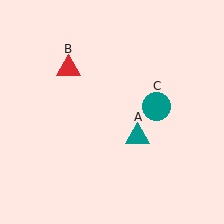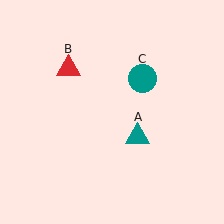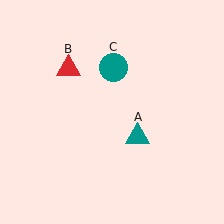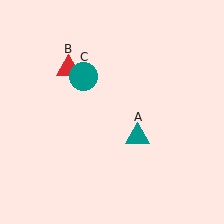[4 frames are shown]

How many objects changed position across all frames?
1 object changed position: teal circle (object C).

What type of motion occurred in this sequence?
The teal circle (object C) rotated counterclockwise around the center of the scene.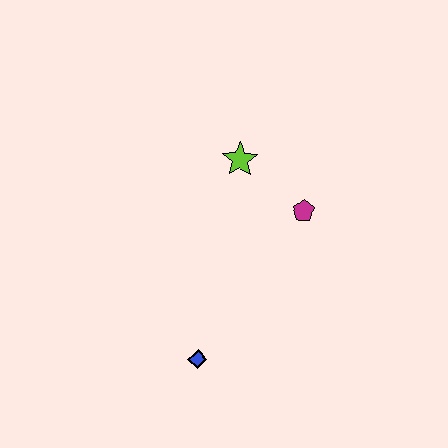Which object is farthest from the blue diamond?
The lime star is farthest from the blue diamond.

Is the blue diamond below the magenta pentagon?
Yes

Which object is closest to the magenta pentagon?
The lime star is closest to the magenta pentagon.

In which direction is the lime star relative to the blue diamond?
The lime star is above the blue diamond.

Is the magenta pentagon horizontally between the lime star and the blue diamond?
No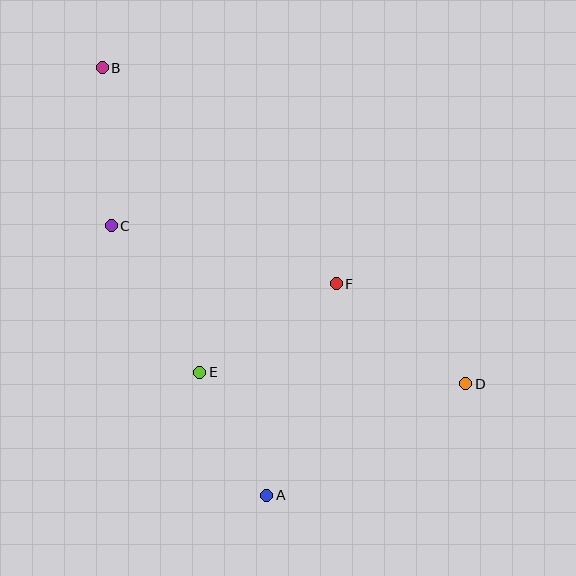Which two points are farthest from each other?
Points B and D are farthest from each other.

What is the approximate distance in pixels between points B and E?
The distance between B and E is approximately 320 pixels.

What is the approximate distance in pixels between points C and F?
The distance between C and F is approximately 232 pixels.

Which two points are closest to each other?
Points A and E are closest to each other.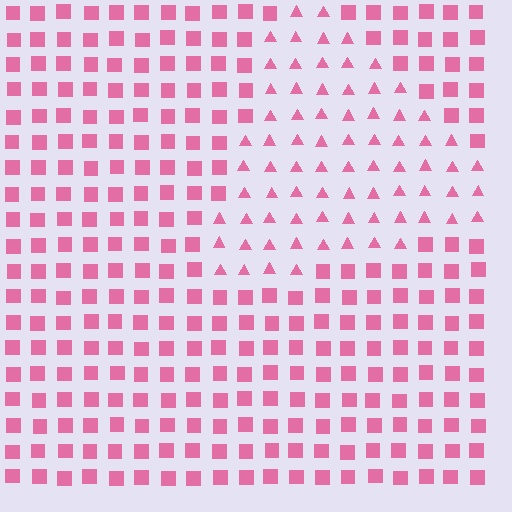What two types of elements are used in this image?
The image uses triangles inside the triangle region and squares outside it.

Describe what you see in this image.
The image is filled with small pink elements arranged in a uniform grid. A triangle-shaped region contains triangles, while the surrounding area contains squares. The boundary is defined purely by the change in element shape.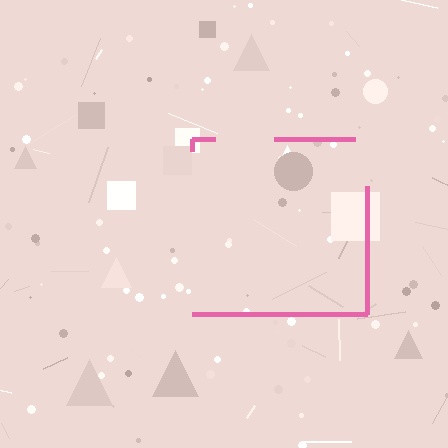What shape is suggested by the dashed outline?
The dashed outline suggests a square.